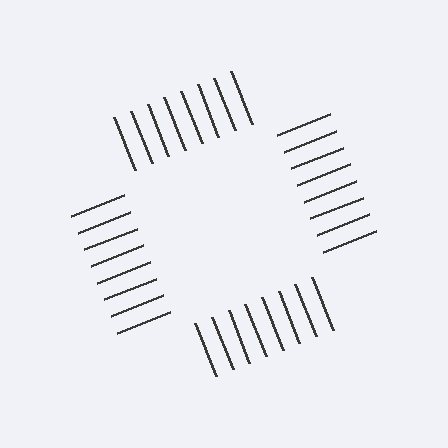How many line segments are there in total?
32 — 8 along each of the 4 edges.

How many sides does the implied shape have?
4 sides — the line-ends trace a square.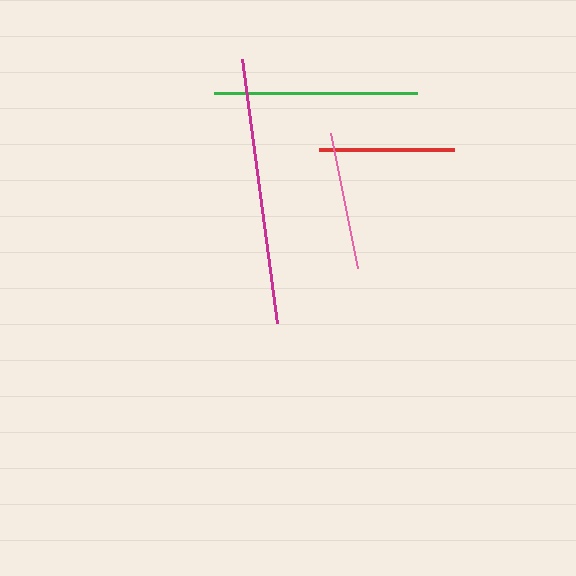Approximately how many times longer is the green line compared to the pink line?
The green line is approximately 1.5 times the length of the pink line.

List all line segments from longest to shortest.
From longest to shortest: magenta, green, pink, red.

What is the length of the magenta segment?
The magenta segment is approximately 266 pixels long.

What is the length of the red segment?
The red segment is approximately 135 pixels long.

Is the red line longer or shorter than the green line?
The green line is longer than the red line.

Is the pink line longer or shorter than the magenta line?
The magenta line is longer than the pink line.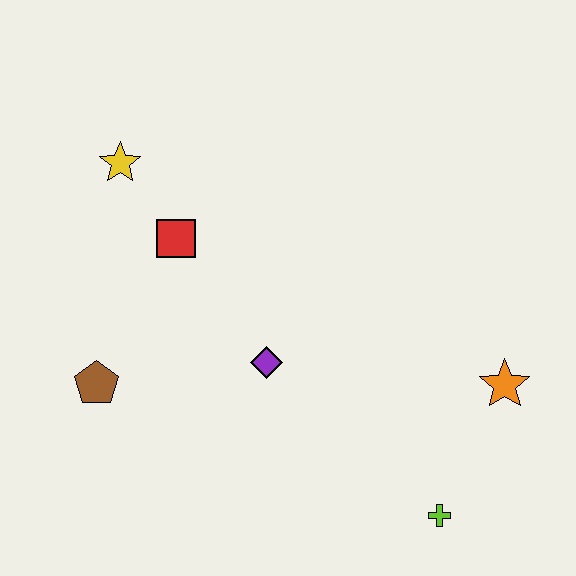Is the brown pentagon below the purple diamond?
Yes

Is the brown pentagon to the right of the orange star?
No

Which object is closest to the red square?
The yellow star is closest to the red square.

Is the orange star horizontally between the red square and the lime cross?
No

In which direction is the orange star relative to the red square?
The orange star is to the right of the red square.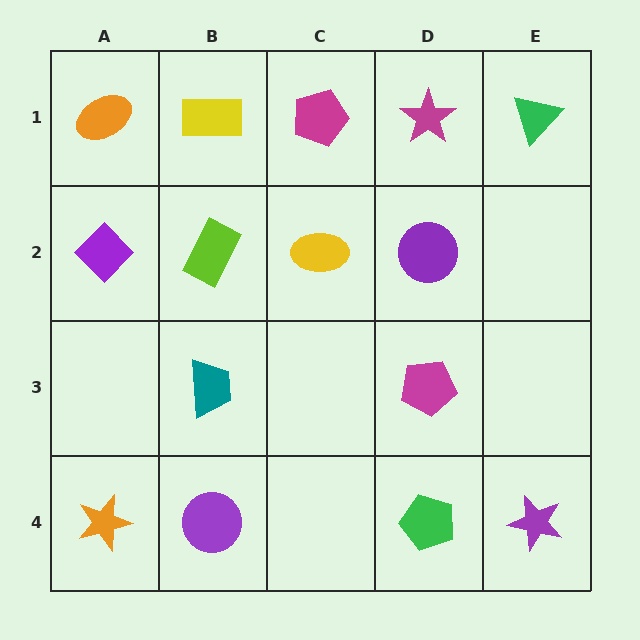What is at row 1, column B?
A yellow rectangle.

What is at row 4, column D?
A green pentagon.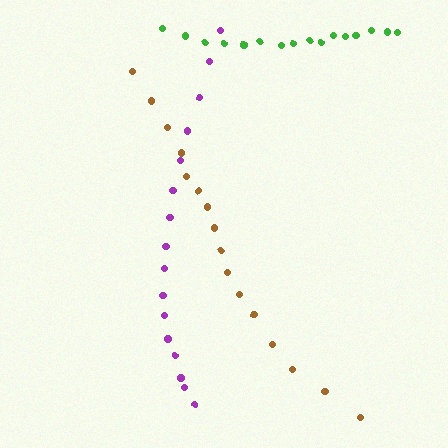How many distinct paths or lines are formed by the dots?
There are 3 distinct paths.